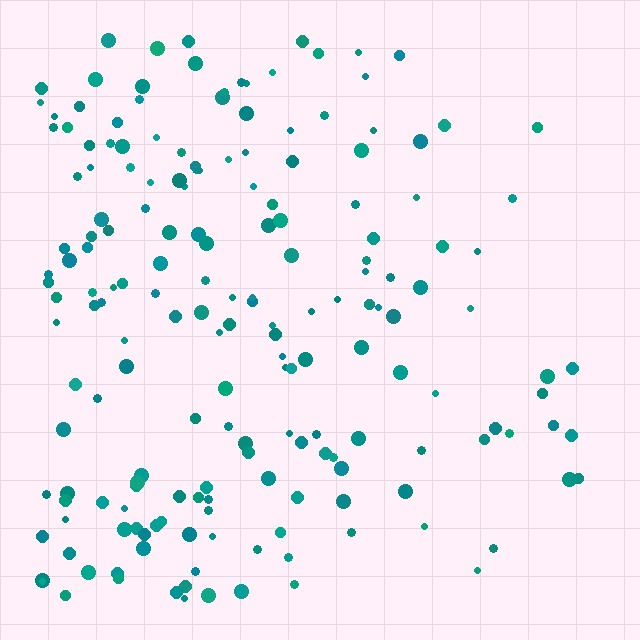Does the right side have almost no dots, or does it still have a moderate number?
Still a moderate number, just noticeably fewer than the left.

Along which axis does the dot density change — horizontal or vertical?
Horizontal.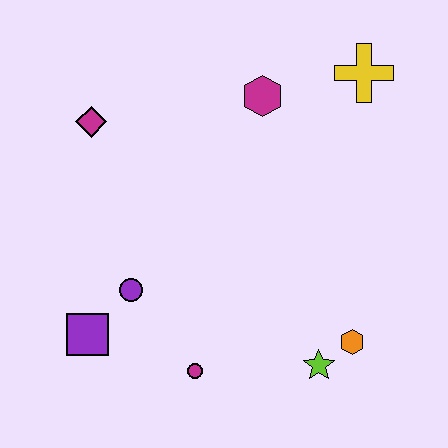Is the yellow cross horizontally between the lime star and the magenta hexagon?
No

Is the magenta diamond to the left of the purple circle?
Yes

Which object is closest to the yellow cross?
The magenta hexagon is closest to the yellow cross.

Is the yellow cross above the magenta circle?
Yes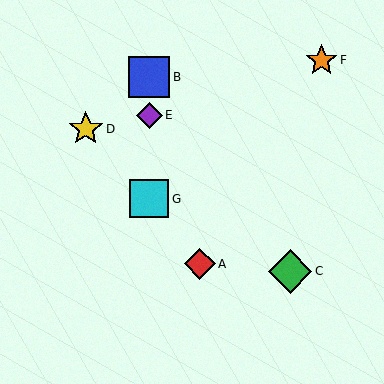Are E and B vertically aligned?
Yes, both are at x≈149.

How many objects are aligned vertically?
3 objects (B, E, G) are aligned vertically.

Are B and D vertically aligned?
No, B is at x≈149 and D is at x≈86.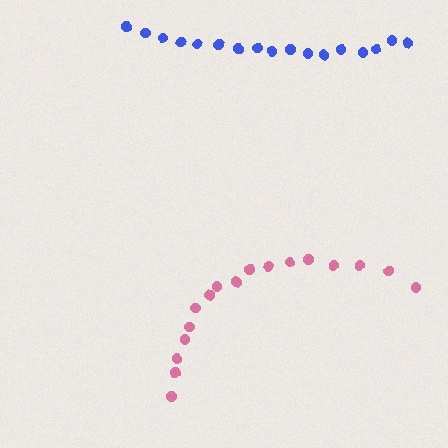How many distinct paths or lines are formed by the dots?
There are 2 distinct paths.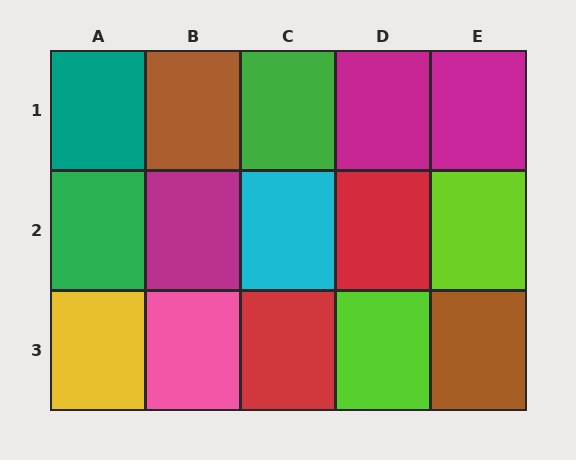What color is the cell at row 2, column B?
Magenta.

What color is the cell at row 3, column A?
Yellow.